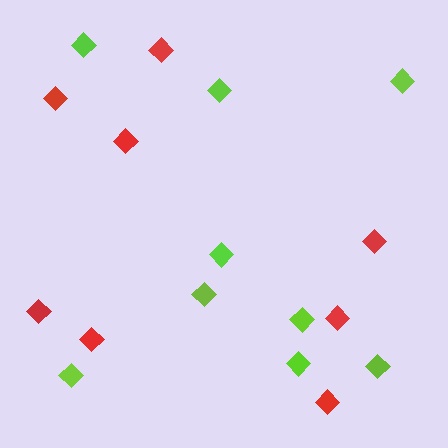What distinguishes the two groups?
There are 2 groups: one group of red diamonds (8) and one group of lime diamonds (9).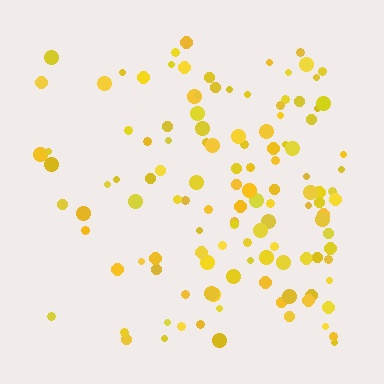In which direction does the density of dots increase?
From left to right, with the right side densest.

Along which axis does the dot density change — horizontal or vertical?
Horizontal.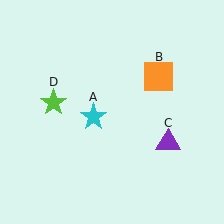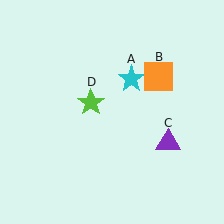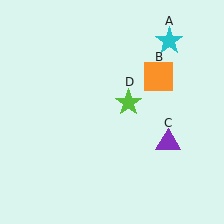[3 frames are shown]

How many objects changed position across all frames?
2 objects changed position: cyan star (object A), lime star (object D).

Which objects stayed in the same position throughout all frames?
Orange square (object B) and purple triangle (object C) remained stationary.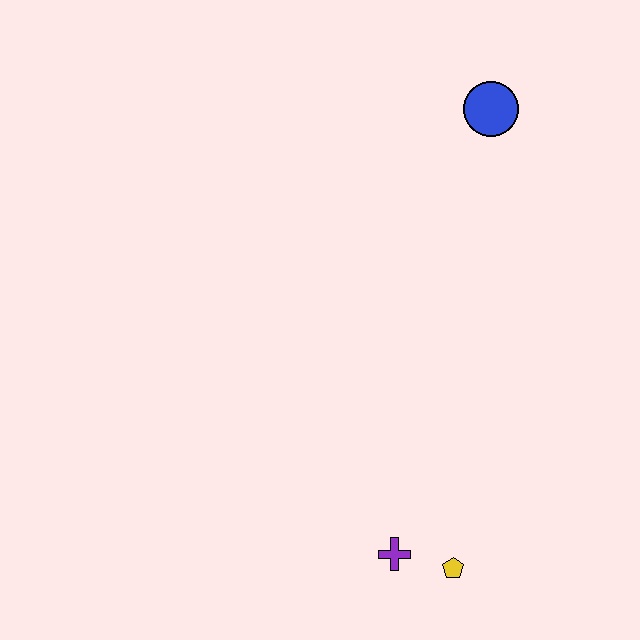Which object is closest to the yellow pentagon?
The purple cross is closest to the yellow pentagon.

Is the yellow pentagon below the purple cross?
Yes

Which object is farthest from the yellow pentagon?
The blue circle is farthest from the yellow pentagon.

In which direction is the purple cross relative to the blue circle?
The purple cross is below the blue circle.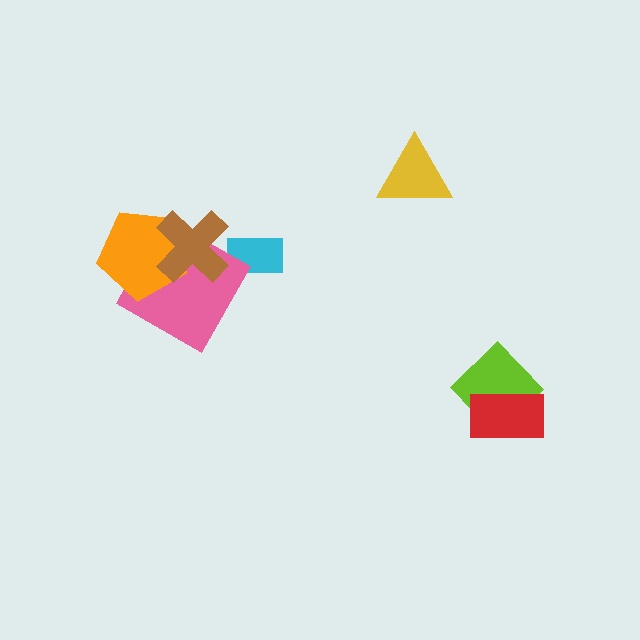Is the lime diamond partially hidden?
Yes, it is partially covered by another shape.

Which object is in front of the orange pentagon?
The brown cross is in front of the orange pentagon.